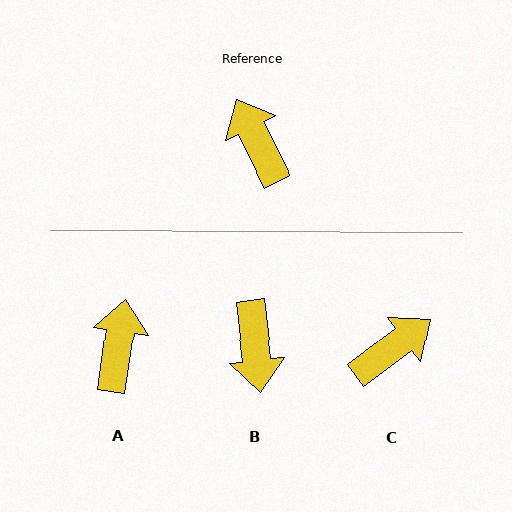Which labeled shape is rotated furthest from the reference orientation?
B, about 160 degrees away.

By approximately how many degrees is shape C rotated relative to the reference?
Approximately 79 degrees clockwise.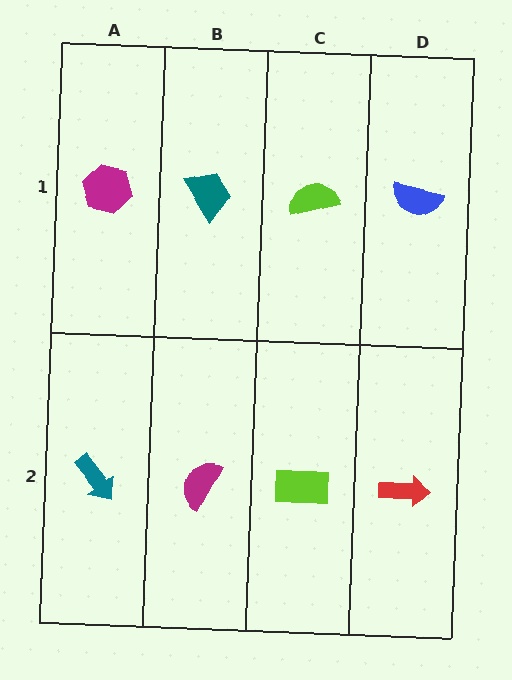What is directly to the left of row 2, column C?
A magenta semicircle.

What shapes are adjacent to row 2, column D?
A blue semicircle (row 1, column D), a lime rectangle (row 2, column C).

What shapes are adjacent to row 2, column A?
A magenta hexagon (row 1, column A), a magenta semicircle (row 2, column B).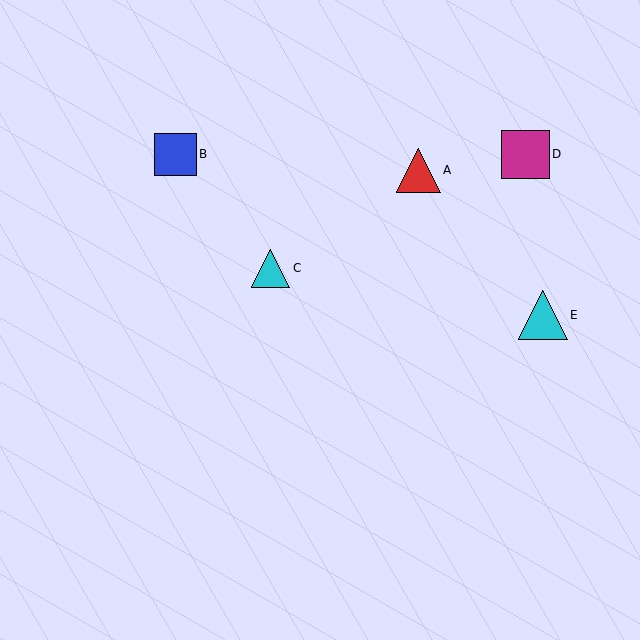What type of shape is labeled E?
Shape E is a cyan triangle.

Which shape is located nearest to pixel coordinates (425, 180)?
The red triangle (labeled A) at (418, 170) is nearest to that location.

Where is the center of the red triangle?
The center of the red triangle is at (418, 170).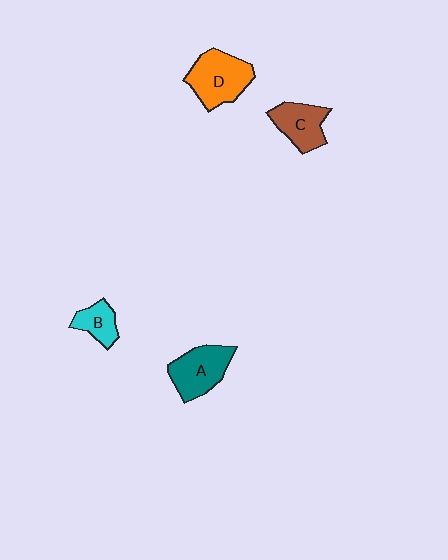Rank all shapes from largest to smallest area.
From largest to smallest: D (orange), A (teal), C (brown), B (cyan).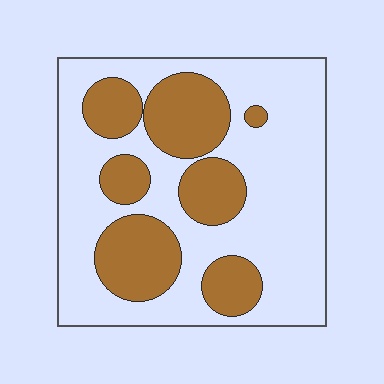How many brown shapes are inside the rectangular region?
7.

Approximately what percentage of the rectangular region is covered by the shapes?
Approximately 35%.